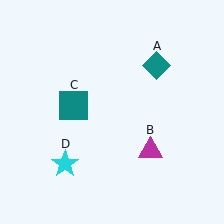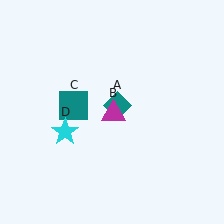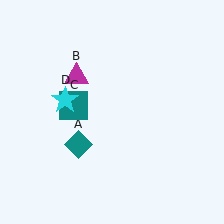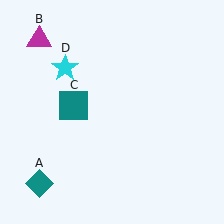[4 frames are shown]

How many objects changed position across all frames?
3 objects changed position: teal diamond (object A), magenta triangle (object B), cyan star (object D).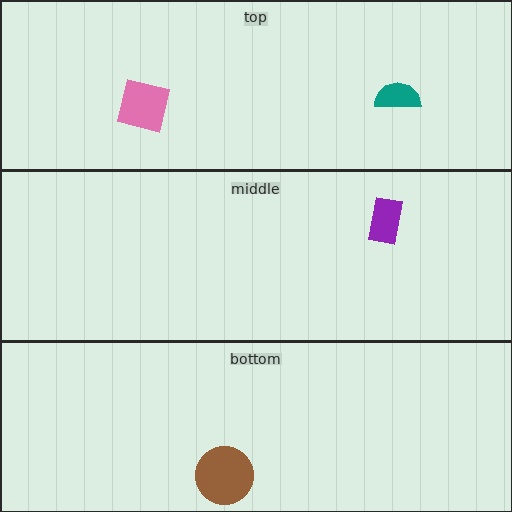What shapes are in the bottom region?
The brown circle.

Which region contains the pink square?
The top region.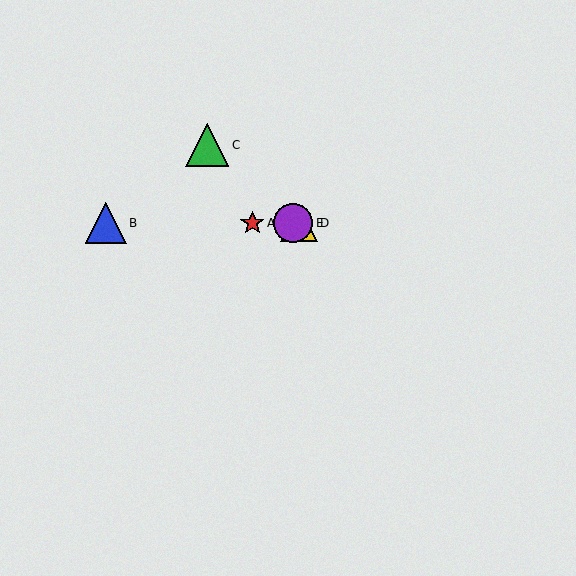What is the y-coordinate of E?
Object E is at y≈223.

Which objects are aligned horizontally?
Objects A, B, D, E are aligned horizontally.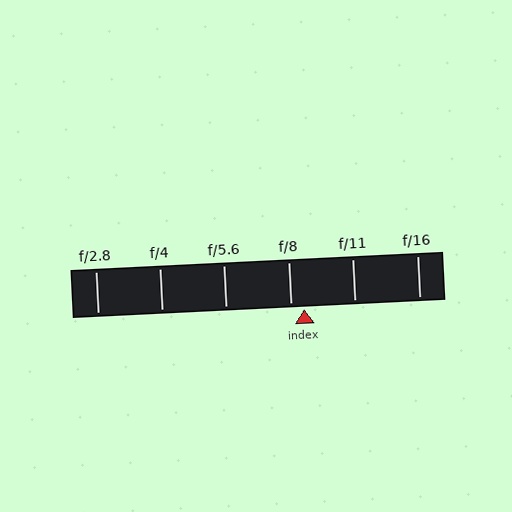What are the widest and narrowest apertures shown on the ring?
The widest aperture shown is f/2.8 and the narrowest is f/16.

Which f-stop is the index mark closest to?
The index mark is closest to f/8.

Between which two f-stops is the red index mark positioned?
The index mark is between f/8 and f/11.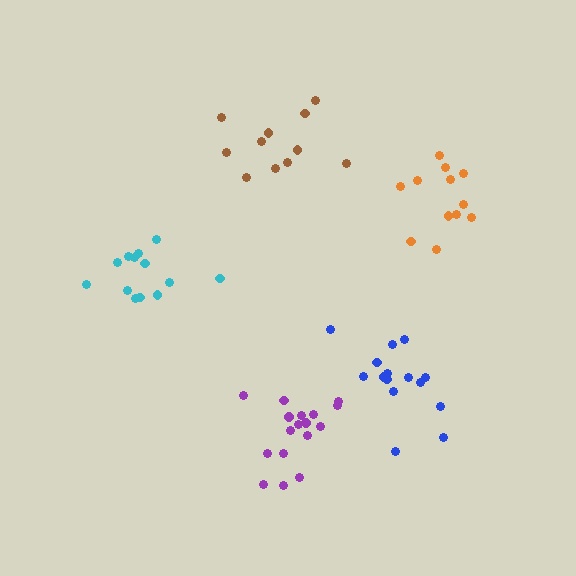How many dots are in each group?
Group 1: 15 dots, Group 2: 11 dots, Group 3: 12 dots, Group 4: 13 dots, Group 5: 17 dots (68 total).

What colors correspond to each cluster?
The clusters are colored: blue, brown, orange, cyan, purple.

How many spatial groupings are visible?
There are 5 spatial groupings.